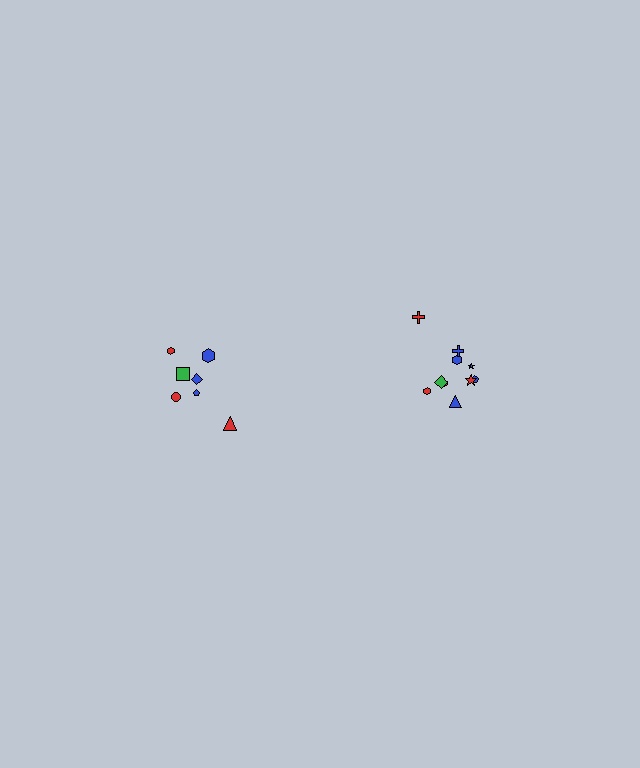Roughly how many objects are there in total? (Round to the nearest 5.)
Roughly 15 objects in total.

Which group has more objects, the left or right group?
The right group.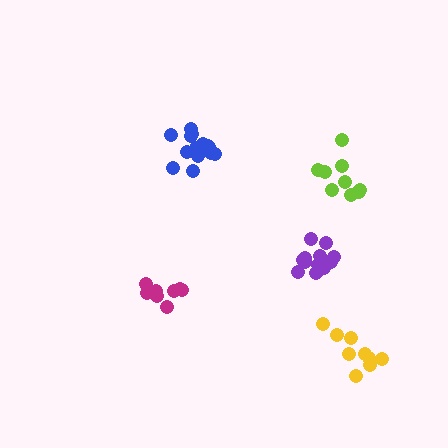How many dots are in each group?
Group 1: 15 dots, Group 2: 9 dots, Group 3: 9 dots, Group 4: 14 dots, Group 5: 9 dots (56 total).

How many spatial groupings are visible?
There are 5 spatial groupings.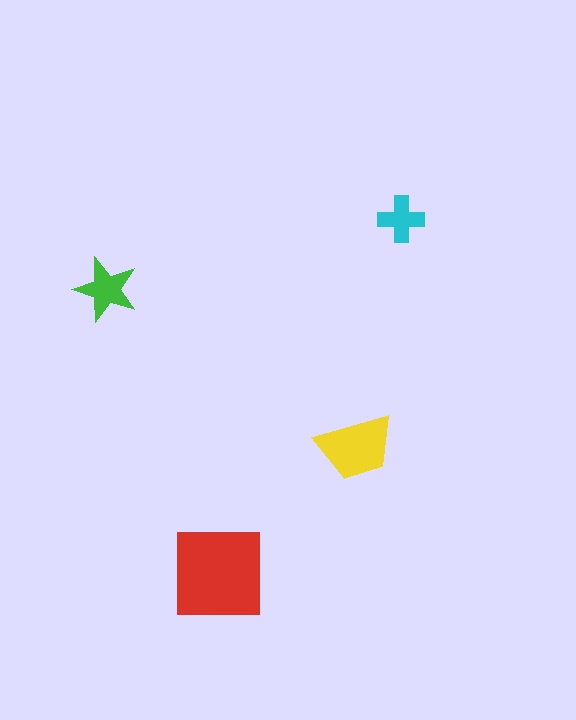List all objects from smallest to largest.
The cyan cross, the green star, the yellow trapezoid, the red square.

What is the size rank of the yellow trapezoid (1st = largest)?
2nd.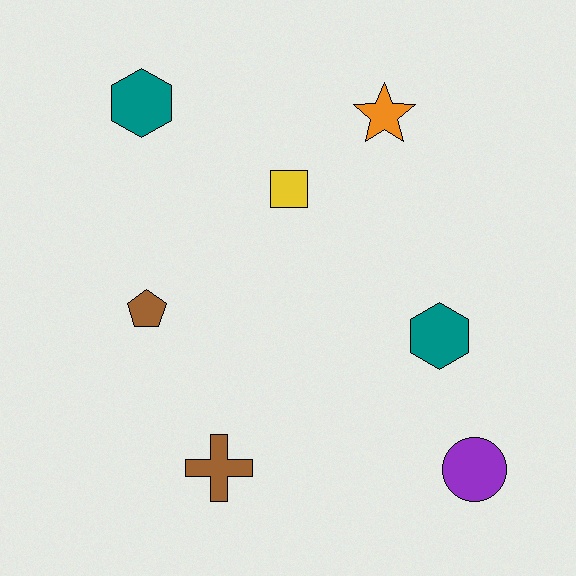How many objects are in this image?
There are 7 objects.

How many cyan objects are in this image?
There are no cyan objects.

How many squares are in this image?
There is 1 square.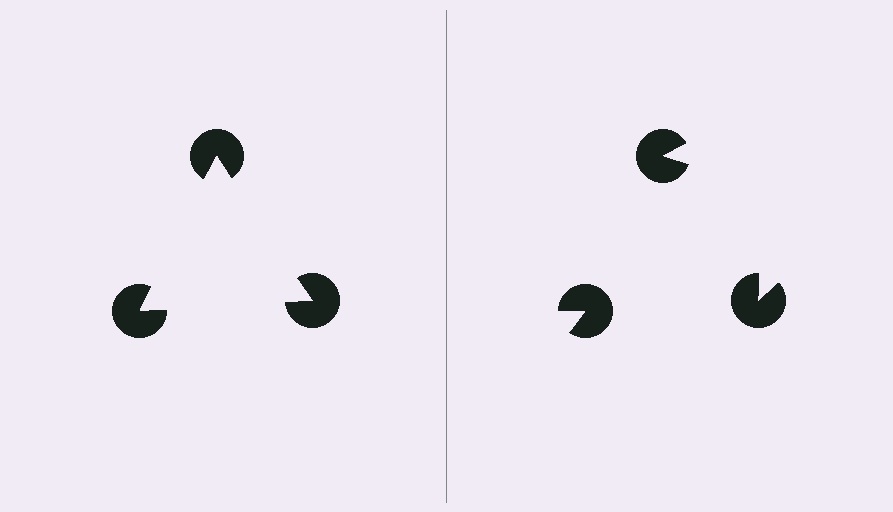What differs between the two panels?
The pac-man discs are positioned identically on both sides; only the wedge orientations differ. On the left they align to a triangle; on the right they are misaligned.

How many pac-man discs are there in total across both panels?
6 — 3 on each side.